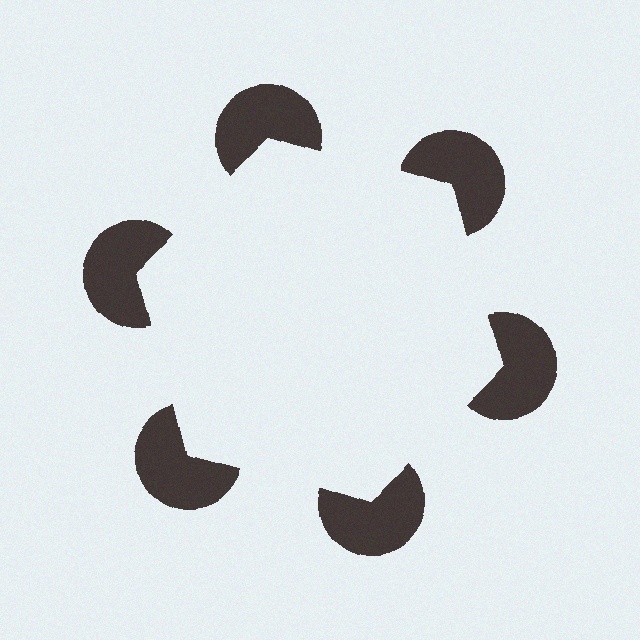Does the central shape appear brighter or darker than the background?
It typically appears slightly brighter than the background, even though no actual brightness change is drawn.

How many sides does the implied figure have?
6 sides.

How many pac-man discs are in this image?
There are 6 — one at each vertex of the illusory hexagon.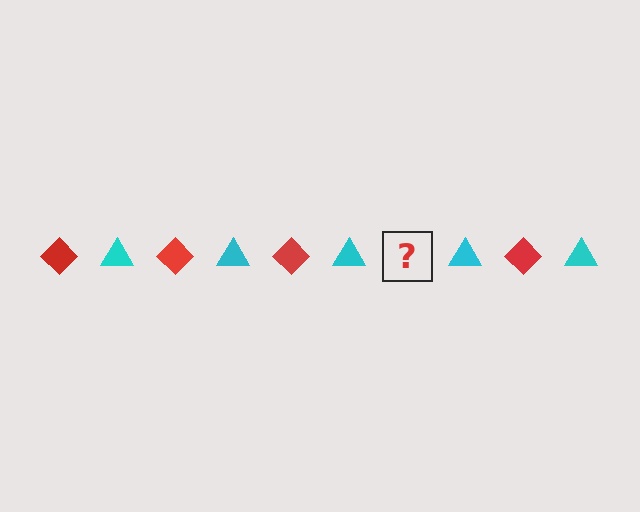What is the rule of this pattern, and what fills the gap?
The rule is that the pattern alternates between red diamond and cyan triangle. The gap should be filled with a red diamond.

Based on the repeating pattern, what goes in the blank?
The blank should be a red diamond.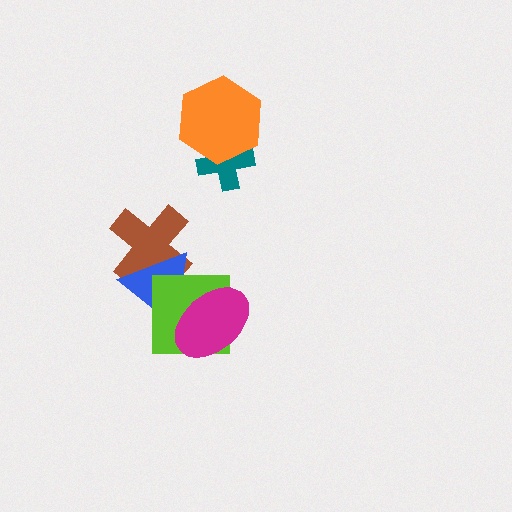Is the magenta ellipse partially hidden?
No, no other shape covers it.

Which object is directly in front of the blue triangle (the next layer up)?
The lime square is directly in front of the blue triangle.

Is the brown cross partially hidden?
Yes, it is partially covered by another shape.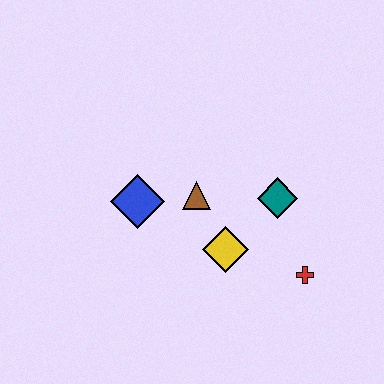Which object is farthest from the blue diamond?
The red cross is farthest from the blue diamond.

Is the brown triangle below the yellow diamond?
No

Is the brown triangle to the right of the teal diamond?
No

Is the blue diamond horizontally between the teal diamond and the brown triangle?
No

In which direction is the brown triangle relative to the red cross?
The brown triangle is to the left of the red cross.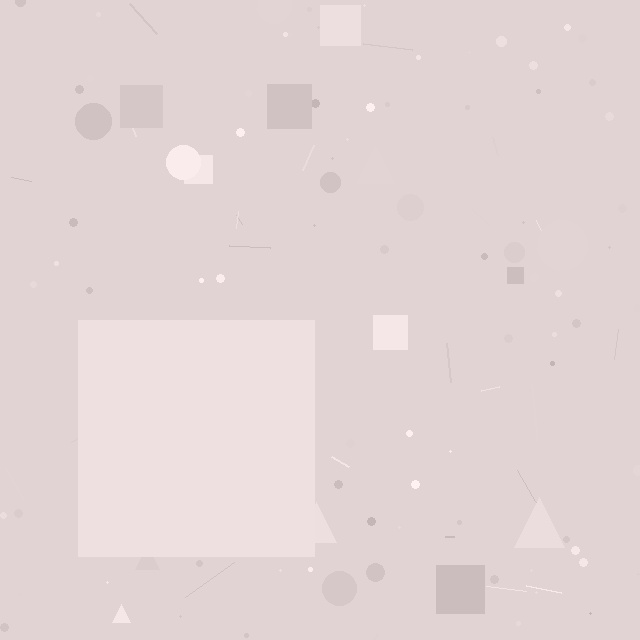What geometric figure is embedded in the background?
A square is embedded in the background.